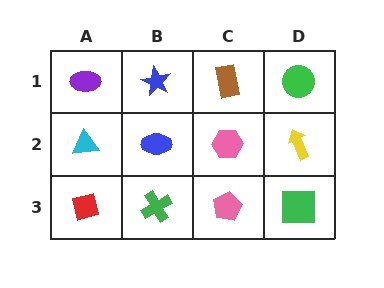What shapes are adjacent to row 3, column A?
A cyan triangle (row 2, column A), a green cross (row 3, column B).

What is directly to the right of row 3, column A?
A green cross.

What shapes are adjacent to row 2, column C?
A brown rectangle (row 1, column C), a pink pentagon (row 3, column C), a blue ellipse (row 2, column B), a yellow arrow (row 2, column D).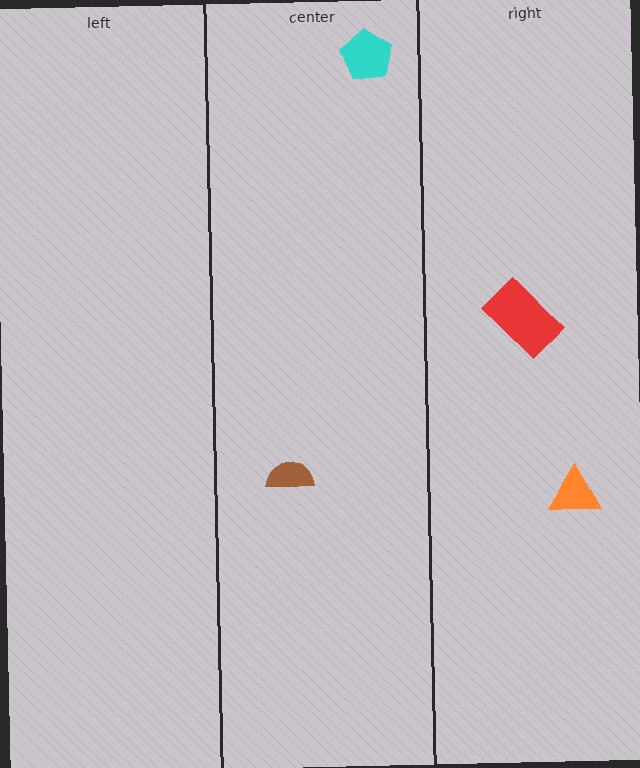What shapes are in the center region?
The brown semicircle, the cyan pentagon.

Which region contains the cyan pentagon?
The center region.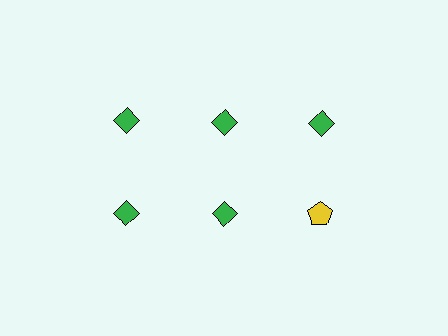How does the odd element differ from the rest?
It differs in both color (yellow instead of green) and shape (pentagon instead of diamond).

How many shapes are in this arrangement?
There are 6 shapes arranged in a grid pattern.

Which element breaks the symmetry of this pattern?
The yellow pentagon in the second row, center column breaks the symmetry. All other shapes are green diamonds.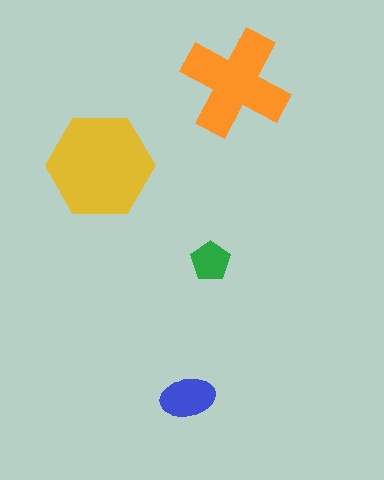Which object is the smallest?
The green pentagon.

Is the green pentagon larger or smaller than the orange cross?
Smaller.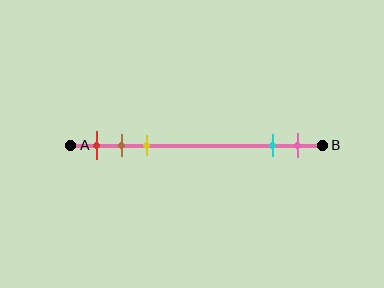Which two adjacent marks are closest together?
The brown and yellow marks are the closest adjacent pair.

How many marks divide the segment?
There are 5 marks dividing the segment.